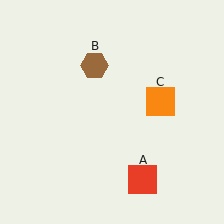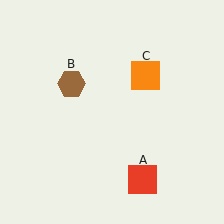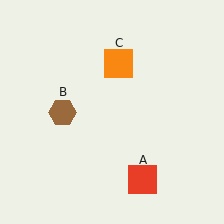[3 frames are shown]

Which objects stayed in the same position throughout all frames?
Red square (object A) remained stationary.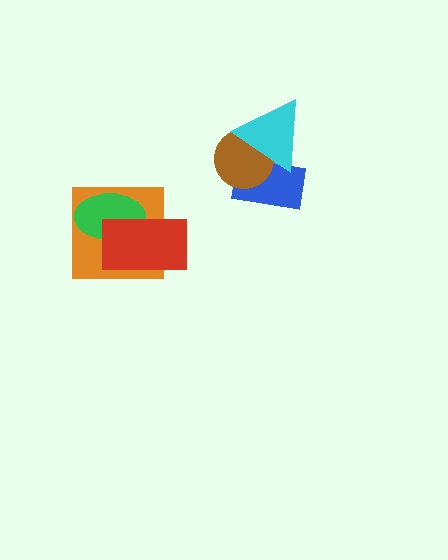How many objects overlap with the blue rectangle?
2 objects overlap with the blue rectangle.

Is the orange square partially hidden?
Yes, it is partially covered by another shape.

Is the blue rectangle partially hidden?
Yes, it is partially covered by another shape.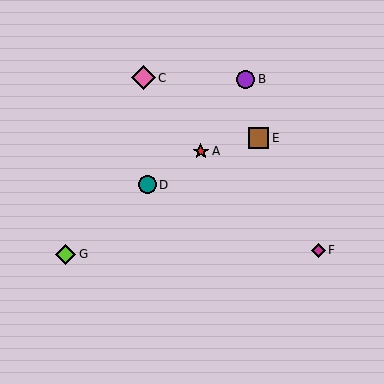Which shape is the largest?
The pink diamond (labeled C) is the largest.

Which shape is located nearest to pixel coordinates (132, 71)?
The pink diamond (labeled C) at (143, 78) is nearest to that location.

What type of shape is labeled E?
Shape E is a brown square.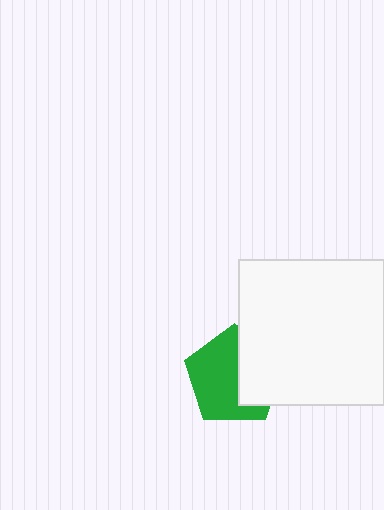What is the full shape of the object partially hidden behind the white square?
The partially hidden object is a green pentagon.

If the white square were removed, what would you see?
You would see the complete green pentagon.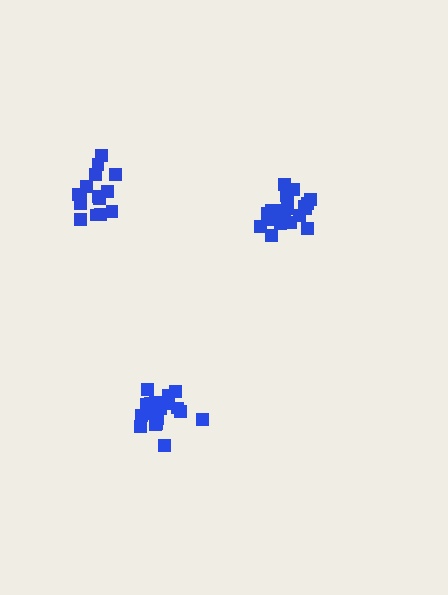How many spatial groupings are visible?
There are 3 spatial groupings.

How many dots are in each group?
Group 1: 19 dots, Group 2: 15 dots, Group 3: 18 dots (52 total).